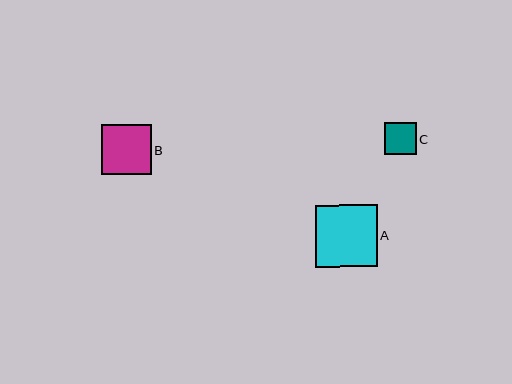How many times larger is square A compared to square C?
Square A is approximately 1.9 times the size of square C.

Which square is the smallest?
Square C is the smallest with a size of approximately 32 pixels.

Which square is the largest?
Square A is the largest with a size of approximately 61 pixels.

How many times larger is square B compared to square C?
Square B is approximately 1.6 times the size of square C.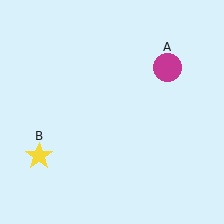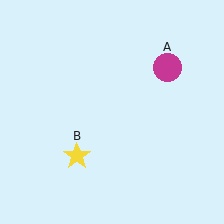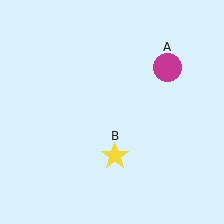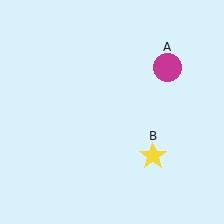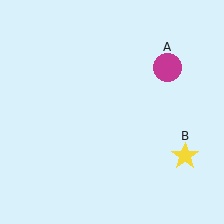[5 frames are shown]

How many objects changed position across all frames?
1 object changed position: yellow star (object B).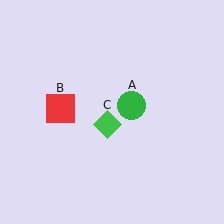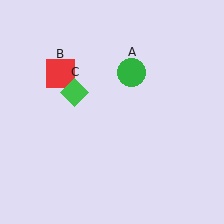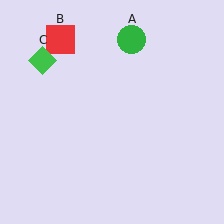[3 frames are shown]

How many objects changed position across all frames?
3 objects changed position: green circle (object A), red square (object B), green diamond (object C).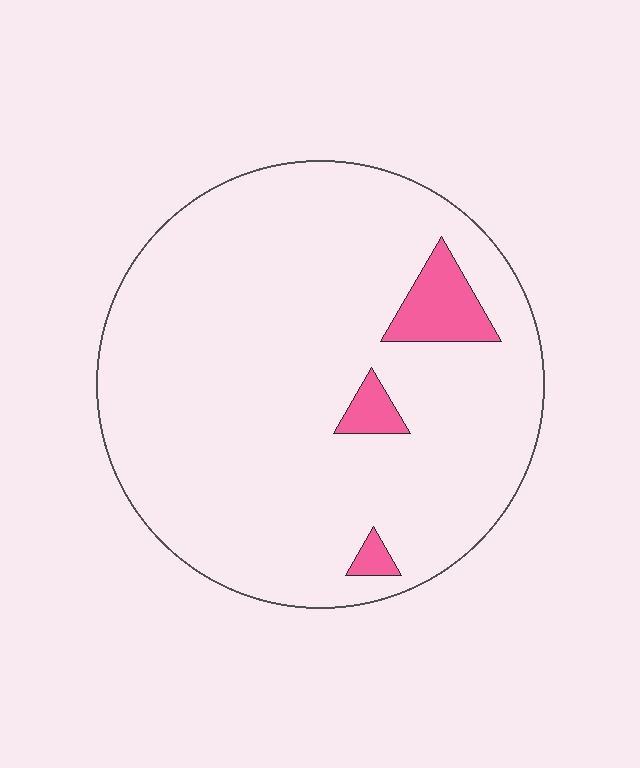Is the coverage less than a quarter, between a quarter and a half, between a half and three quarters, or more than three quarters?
Less than a quarter.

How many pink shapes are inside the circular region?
3.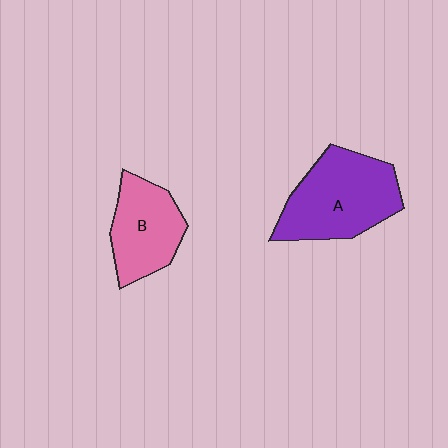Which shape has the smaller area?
Shape B (pink).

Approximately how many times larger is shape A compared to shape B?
Approximately 1.4 times.